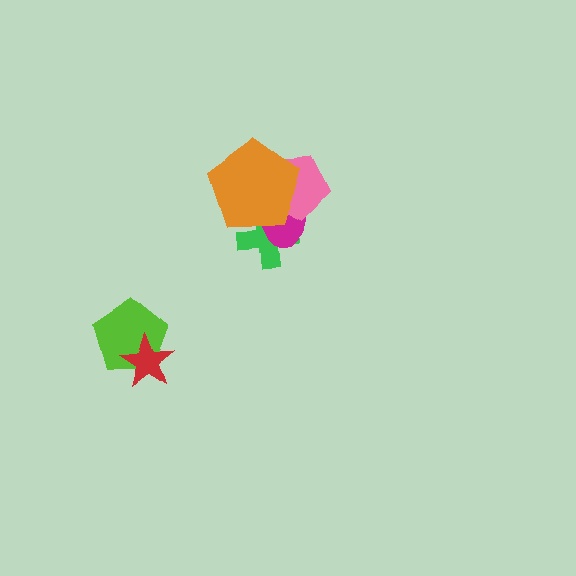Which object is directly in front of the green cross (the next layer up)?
The magenta ellipse is directly in front of the green cross.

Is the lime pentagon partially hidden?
Yes, it is partially covered by another shape.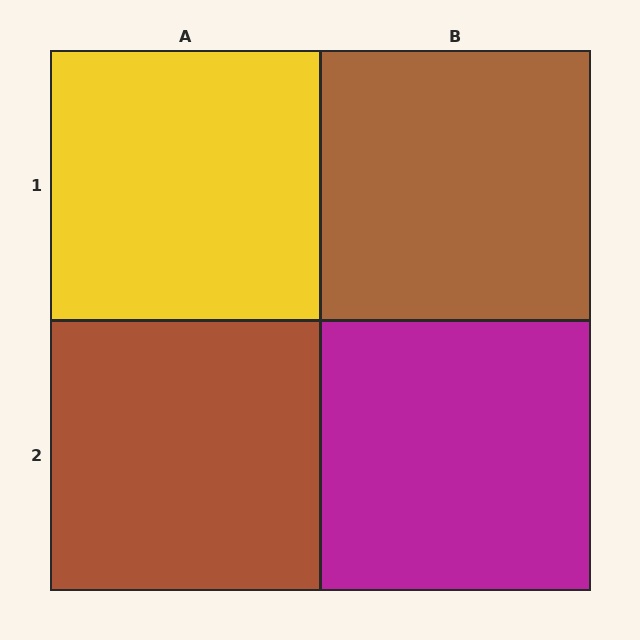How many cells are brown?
2 cells are brown.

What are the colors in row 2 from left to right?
Brown, magenta.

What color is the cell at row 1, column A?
Yellow.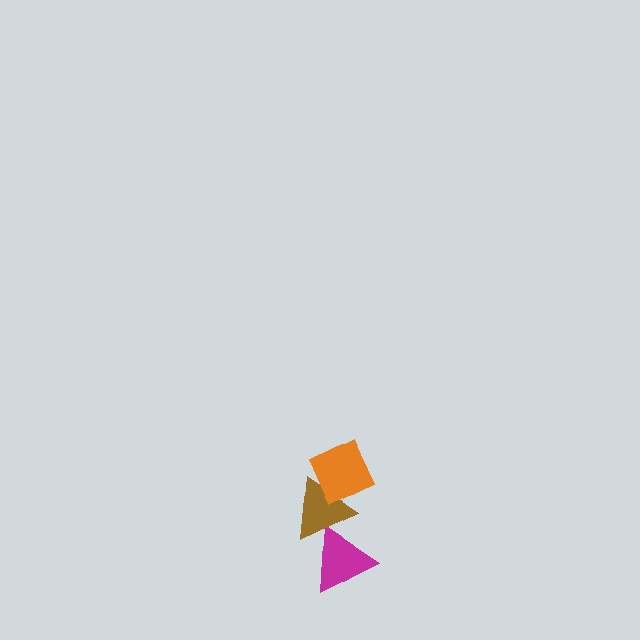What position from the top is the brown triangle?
The brown triangle is 2nd from the top.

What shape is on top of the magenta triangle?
The brown triangle is on top of the magenta triangle.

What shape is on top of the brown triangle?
The orange diamond is on top of the brown triangle.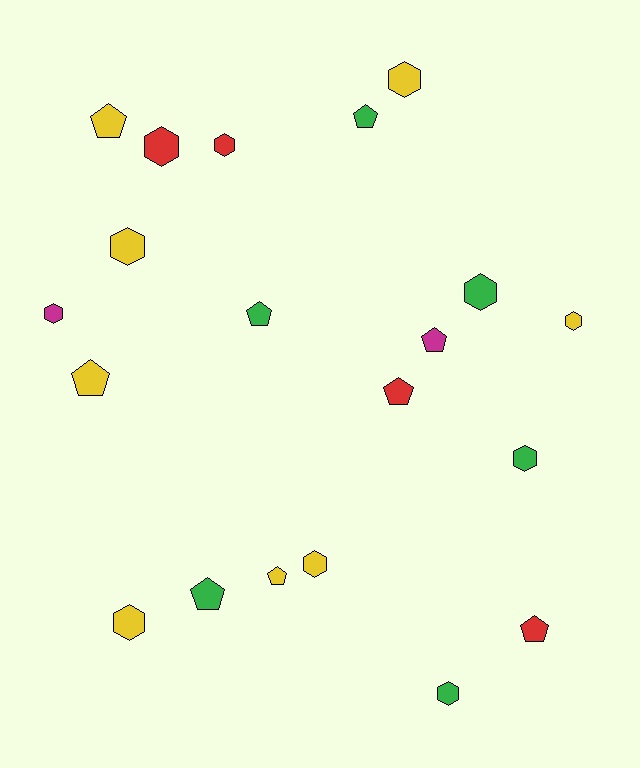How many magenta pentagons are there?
There is 1 magenta pentagon.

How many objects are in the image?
There are 20 objects.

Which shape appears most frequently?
Hexagon, with 11 objects.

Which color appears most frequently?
Yellow, with 8 objects.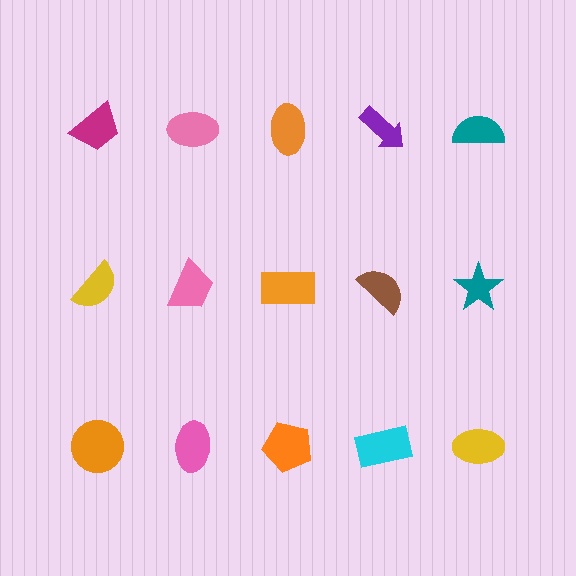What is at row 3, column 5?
A yellow ellipse.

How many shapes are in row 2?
5 shapes.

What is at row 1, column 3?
An orange ellipse.